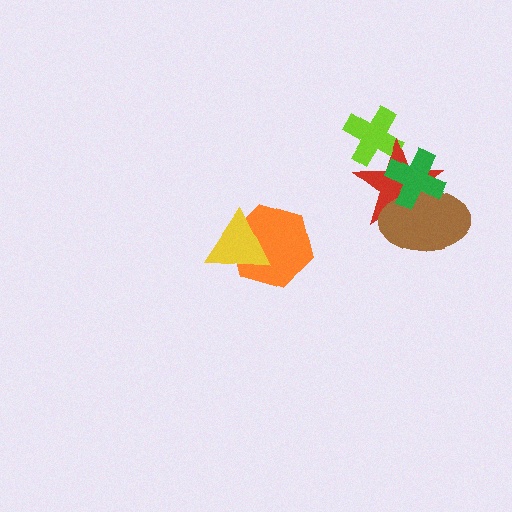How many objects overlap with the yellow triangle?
1 object overlaps with the yellow triangle.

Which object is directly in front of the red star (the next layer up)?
The brown ellipse is directly in front of the red star.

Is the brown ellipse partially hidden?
Yes, it is partially covered by another shape.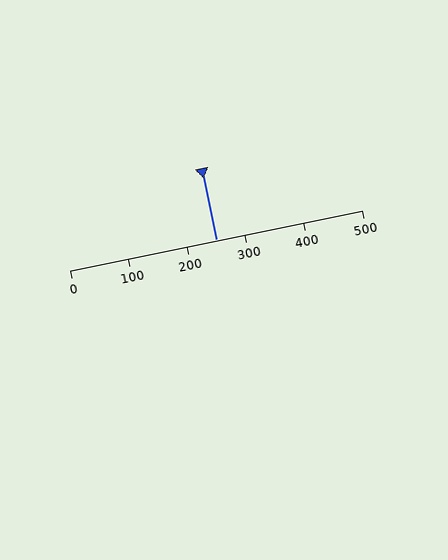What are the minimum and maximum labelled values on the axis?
The axis runs from 0 to 500.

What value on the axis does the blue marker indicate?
The marker indicates approximately 250.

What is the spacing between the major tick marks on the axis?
The major ticks are spaced 100 apart.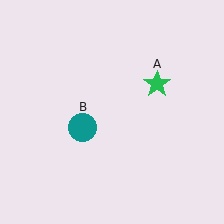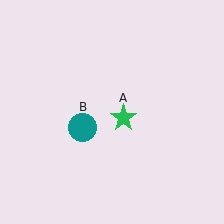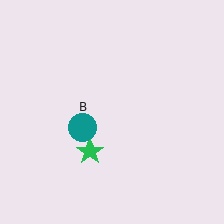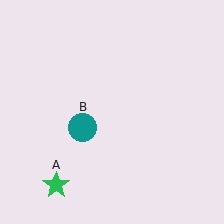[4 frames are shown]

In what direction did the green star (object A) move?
The green star (object A) moved down and to the left.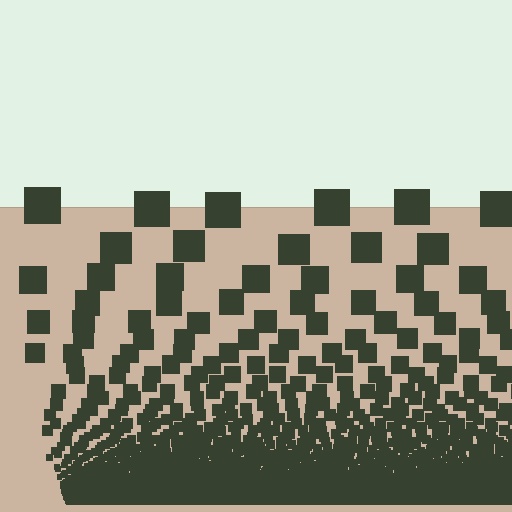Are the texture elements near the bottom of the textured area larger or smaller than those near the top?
Smaller. The gradient is inverted — elements near the bottom are smaller and denser.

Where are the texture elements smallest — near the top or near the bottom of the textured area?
Near the bottom.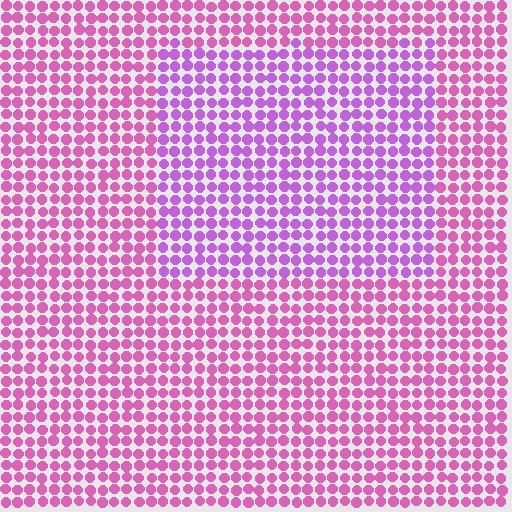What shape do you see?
I see a rectangle.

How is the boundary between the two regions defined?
The boundary is defined purely by a slight shift in hue (about 30 degrees). Spacing, size, and orientation are identical on both sides.